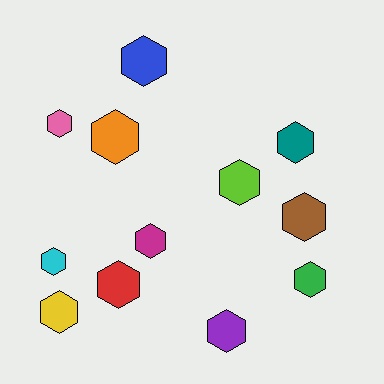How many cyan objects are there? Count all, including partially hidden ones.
There is 1 cyan object.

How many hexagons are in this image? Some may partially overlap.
There are 12 hexagons.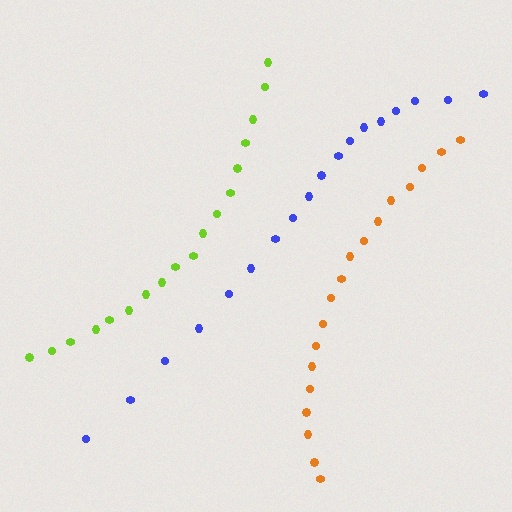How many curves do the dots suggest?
There are 3 distinct paths.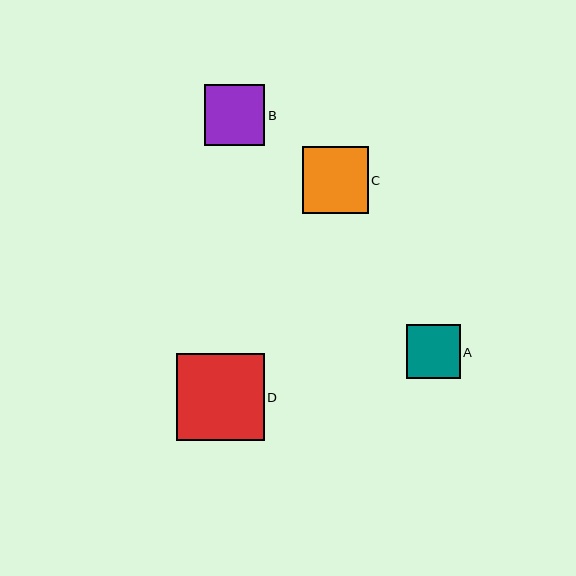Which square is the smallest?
Square A is the smallest with a size of approximately 54 pixels.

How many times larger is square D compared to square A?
Square D is approximately 1.6 times the size of square A.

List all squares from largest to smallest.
From largest to smallest: D, C, B, A.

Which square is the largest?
Square D is the largest with a size of approximately 88 pixels.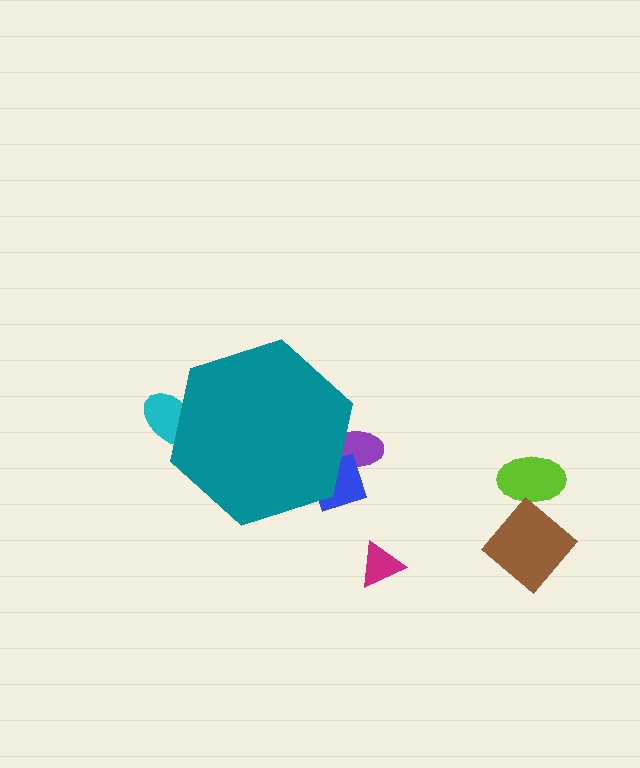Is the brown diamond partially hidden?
No, the brown diamond is fully visible.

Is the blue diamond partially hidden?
Yes, the blue diamond is partially hidden behind the teal hexagon.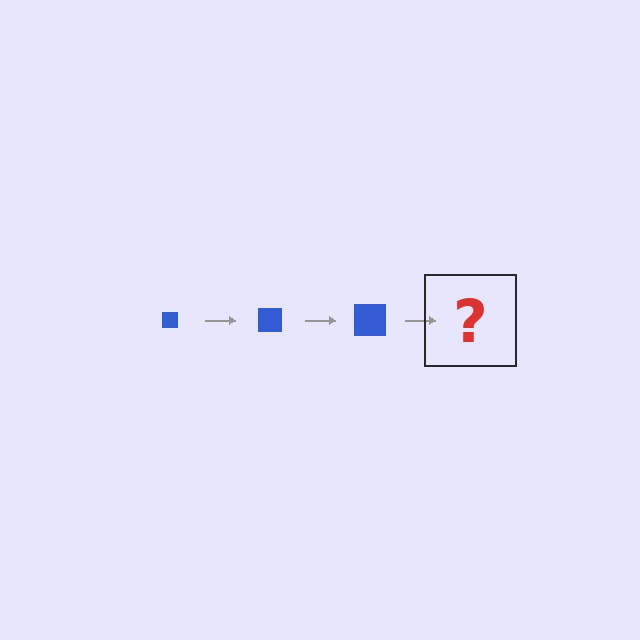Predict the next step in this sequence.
The next step is a blue square, larger than the previous one.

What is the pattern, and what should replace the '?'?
The pattern is that the square gets progressively larger each step. The '?' should be a blue square, larger than the previous one.